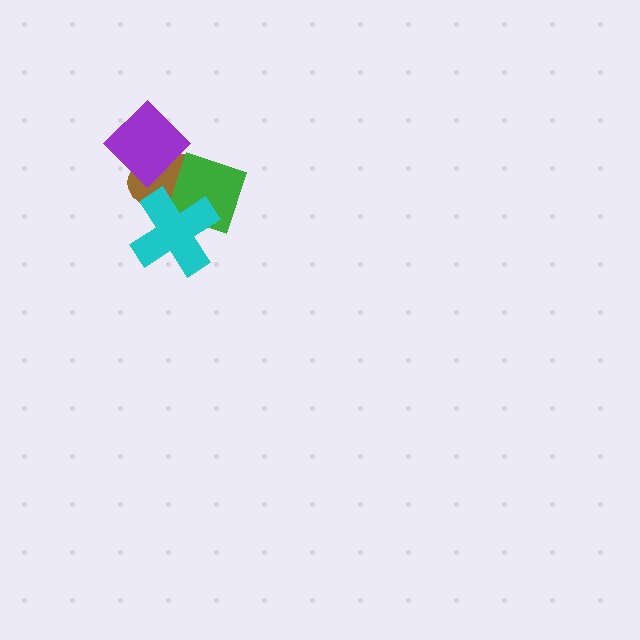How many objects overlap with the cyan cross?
2 objects overlap with the cyan cross.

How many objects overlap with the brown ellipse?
3 objects overlap with the brown ellipse.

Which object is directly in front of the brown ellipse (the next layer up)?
The purple diamond is directly in front of the brown ellipse.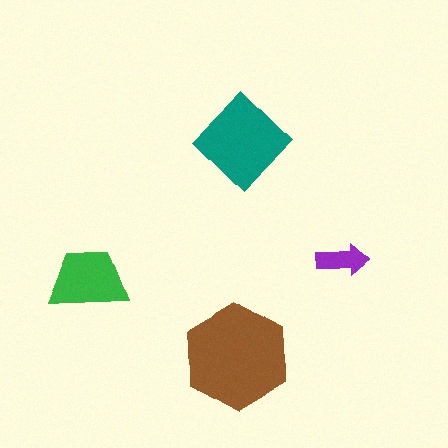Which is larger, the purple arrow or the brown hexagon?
The brown hexagon.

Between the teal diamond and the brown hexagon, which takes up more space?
The brown hexagon.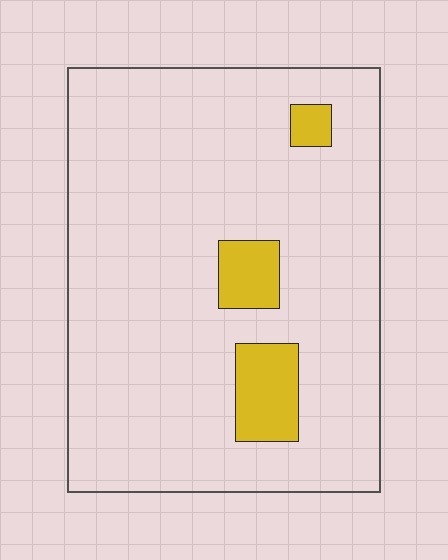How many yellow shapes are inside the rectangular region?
3.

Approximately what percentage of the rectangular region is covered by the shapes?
Approximately 10%.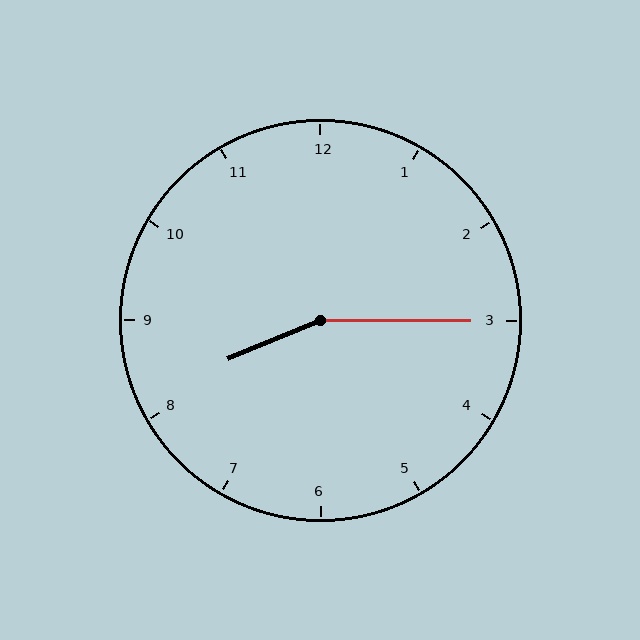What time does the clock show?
8:15.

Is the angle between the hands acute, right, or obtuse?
It is obtuse.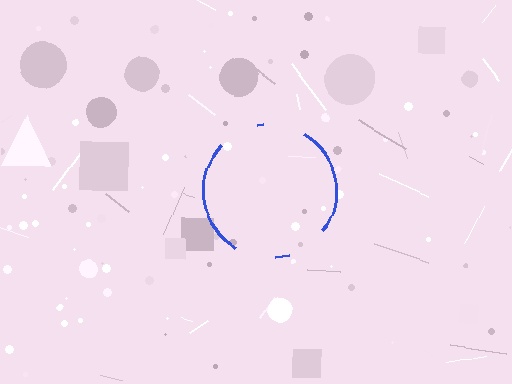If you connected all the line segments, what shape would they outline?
They would outline a circle.